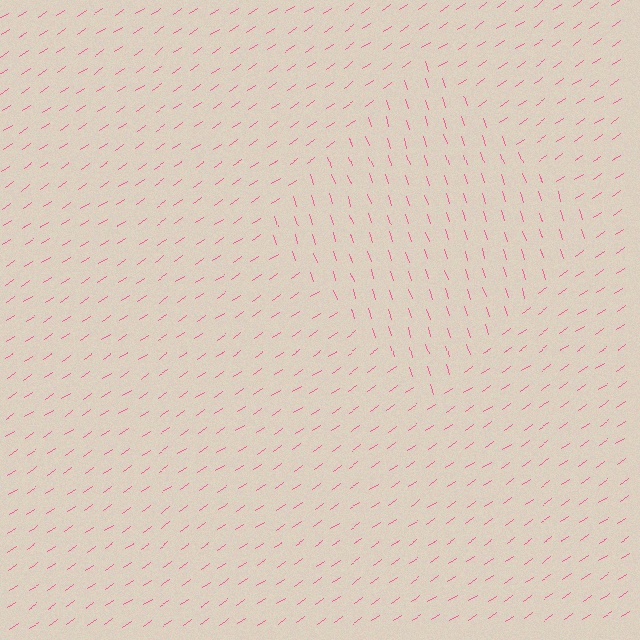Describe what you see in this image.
The image is filled with small pink line segments. A diamond region in the image has lines oriented differently from the surrounding lines, creating a visible texture boundary.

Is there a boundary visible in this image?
Yes, there is a texture boundary formed by a change in line orientation.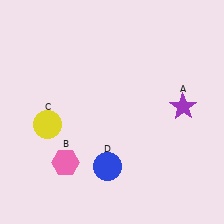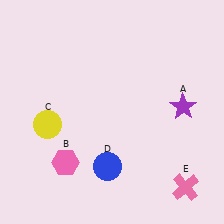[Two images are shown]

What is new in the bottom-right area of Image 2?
A pink cross (E) was added in the bottom-right area of Image 2.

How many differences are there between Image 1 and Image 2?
There is 1 difference between the two images.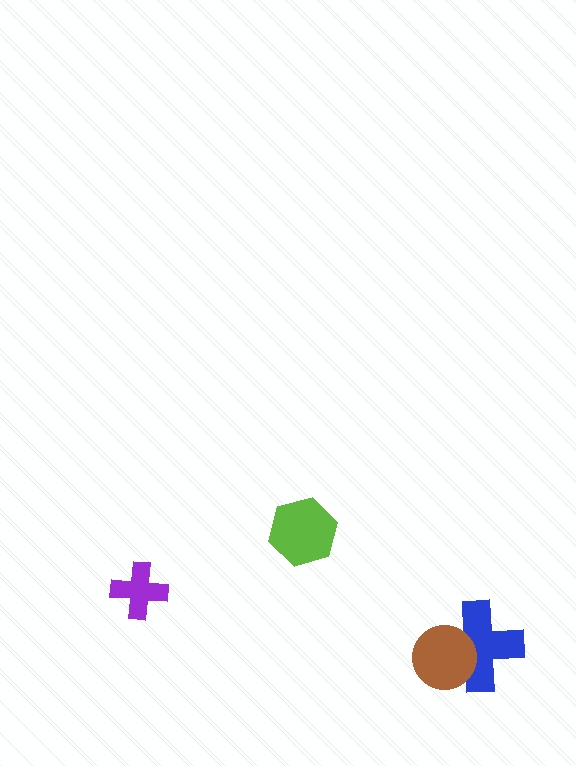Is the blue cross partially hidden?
Yes, it is partially covered by another shape.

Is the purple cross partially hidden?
No, no other shape covers it.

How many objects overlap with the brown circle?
1 object overlaps with the brown circle.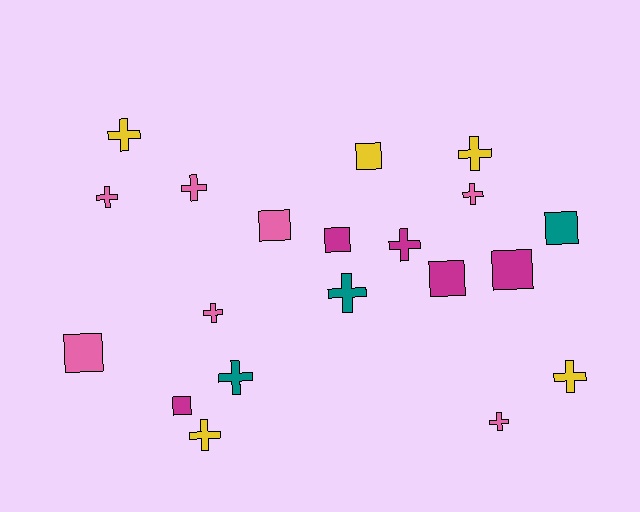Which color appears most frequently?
Pink, with 7 objects.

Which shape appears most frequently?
Cross, with 12 objects.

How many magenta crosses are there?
There is 1 magenta cross.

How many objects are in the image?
There are 20 objects.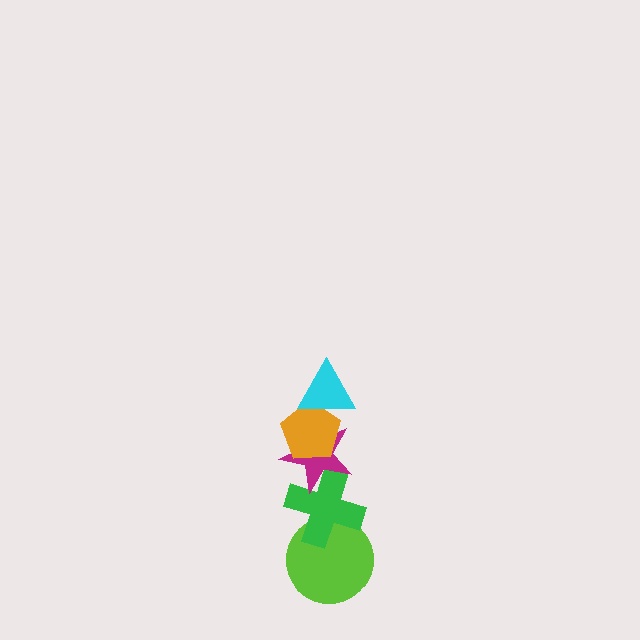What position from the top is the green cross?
The green cross is 4th from the top.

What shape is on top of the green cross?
The magenta star is on top of the green cross.